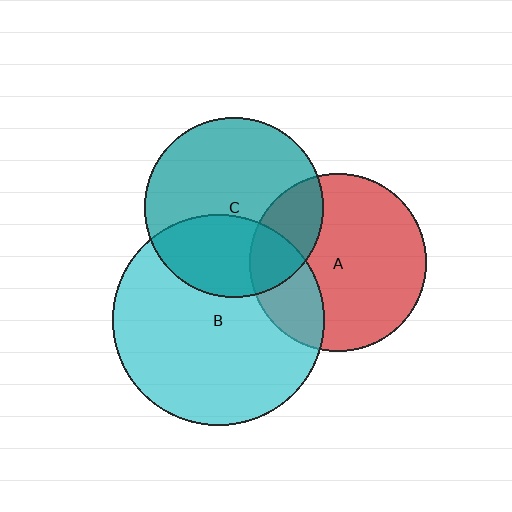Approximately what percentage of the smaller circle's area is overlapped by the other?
Approximately 35%.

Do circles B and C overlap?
Yes.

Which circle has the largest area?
Circle B (cyan).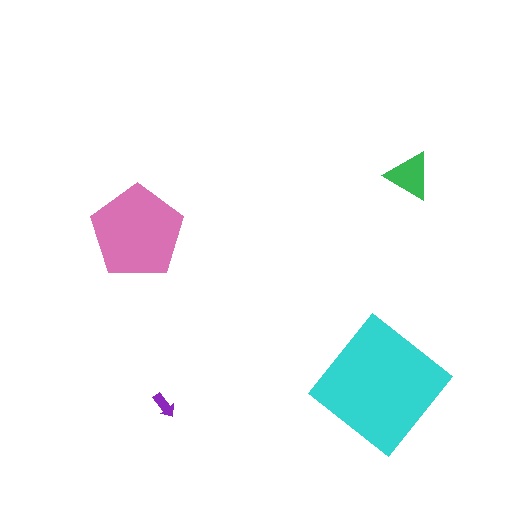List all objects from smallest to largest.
The purple arrow, the green triangle, the pink pentagon, the cyan diamond.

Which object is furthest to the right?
The green triangle is rightmost.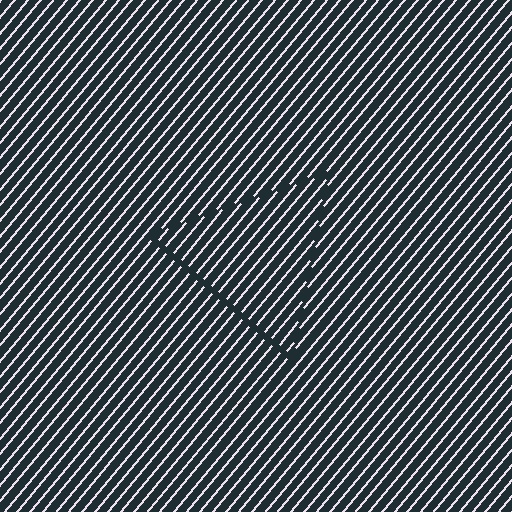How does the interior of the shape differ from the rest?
The interior of the shape contains the same grating, shifted by half a period — the contour is defined by the phase discontinuity where line-ends from the inner and outer gratings abut.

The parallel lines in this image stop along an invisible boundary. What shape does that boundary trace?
An illusory triangle. The interior of the shape contains the same grating, shifted by half a period — the contour is defined by the phase discontinuity where line-ends from the inner and outer gratings abut.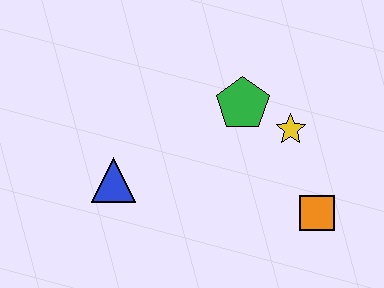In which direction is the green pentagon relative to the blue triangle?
The green pentagon is to the right of the blue triangle.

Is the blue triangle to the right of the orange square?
No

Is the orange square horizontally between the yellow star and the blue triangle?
No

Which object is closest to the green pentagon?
The yellow star is closest to the green pentagon.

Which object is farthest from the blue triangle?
The orange square is farthest from the blue triangle.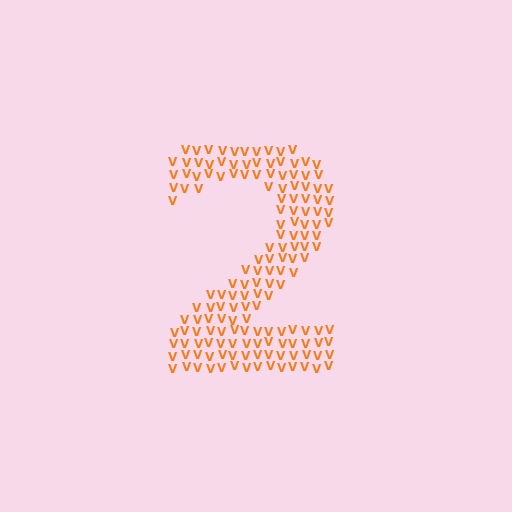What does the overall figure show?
The overall figure shows the digit 2.